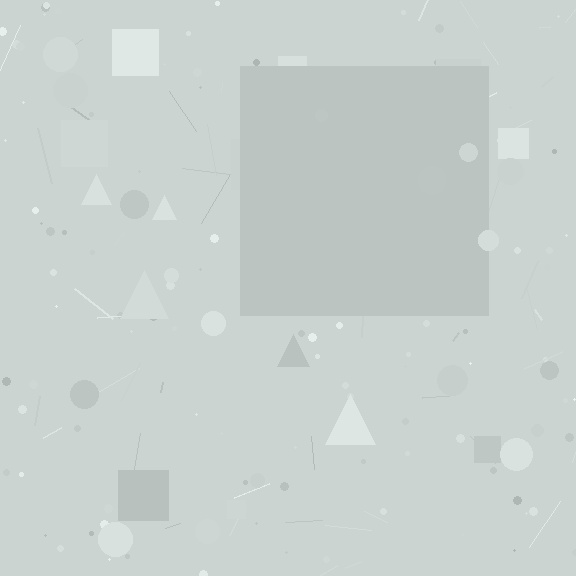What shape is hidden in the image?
A square is hidden in the image.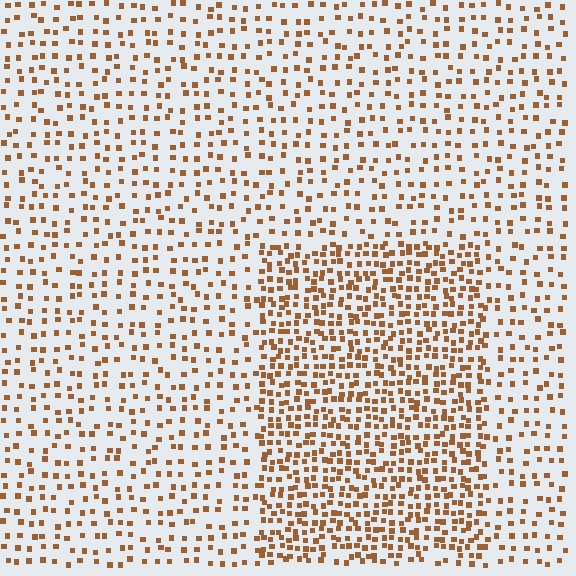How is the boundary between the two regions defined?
The boundary is defined by a change in element density (approximately 2.1x ratio). All elements are the same color, size, and shape.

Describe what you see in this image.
The image contains small brown elements arranged at two different densities. A rectangle-shaped region is visible where the elements are more densely packed than the surrounding area.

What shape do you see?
I see a rectangle.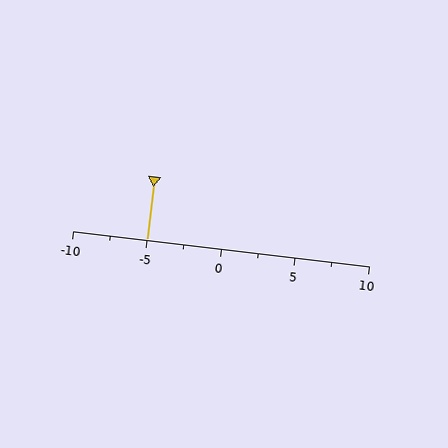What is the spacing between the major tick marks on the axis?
The major ticks are spaced 5 apart.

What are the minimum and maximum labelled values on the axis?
The axis runs from -10 to 10.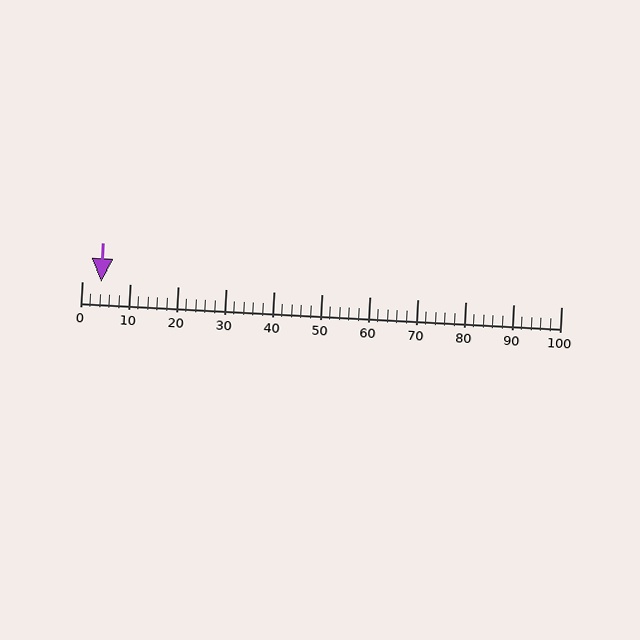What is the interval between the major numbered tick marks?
The major tick marks are spaced 10 units apart.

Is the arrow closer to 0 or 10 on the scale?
The arrow is closer to 0.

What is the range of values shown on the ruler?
The ruler shows values from 0 to 100.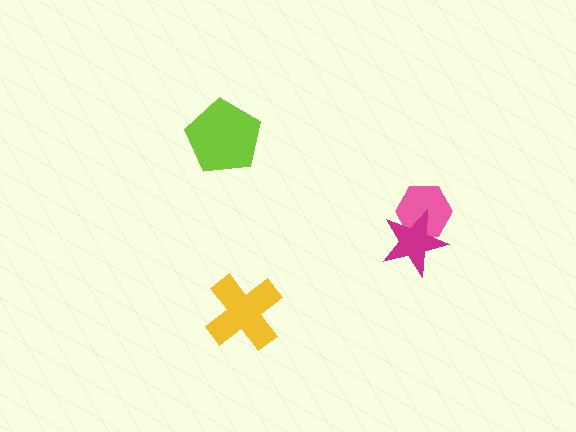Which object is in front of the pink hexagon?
The magenta star is in front of the pink hexagon.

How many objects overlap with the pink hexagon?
1 object overlaps with the pink hexagon.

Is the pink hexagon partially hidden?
Yes, it is partially covered by another shape.